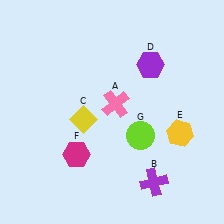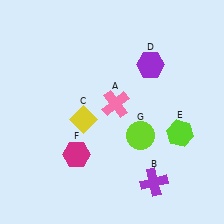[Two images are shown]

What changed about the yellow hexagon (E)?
In Image 1, E is yellow. In Image 2, it changed to lime.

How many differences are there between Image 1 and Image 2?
There is 1 difference between the two images.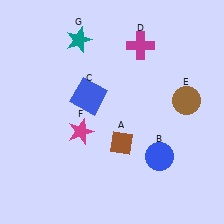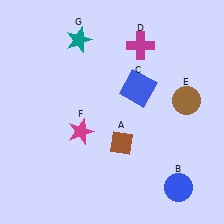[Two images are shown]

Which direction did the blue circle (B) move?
The blue circle (B) moved down.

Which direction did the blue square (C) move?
The blue square (C) moved right.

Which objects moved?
The objects that moved are: the blue circle (B), the blue square (C).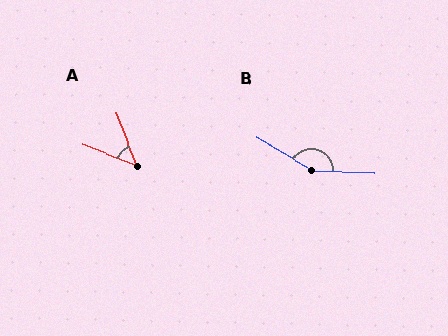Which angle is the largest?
B, at approximately 152 degrees.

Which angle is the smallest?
A, at approximately 47 degrees.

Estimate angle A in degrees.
Approximately 47 degrees.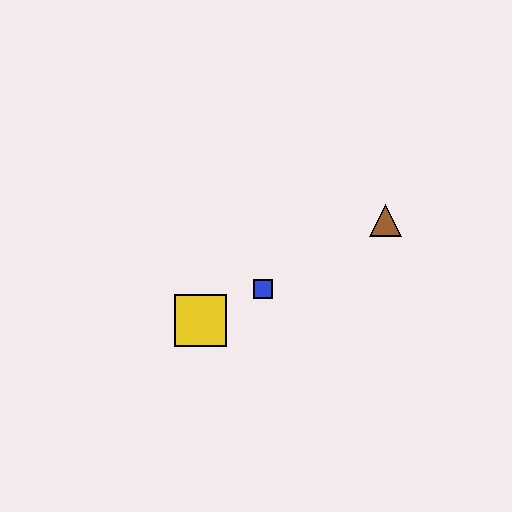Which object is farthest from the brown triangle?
The yellow square is farthest from the brown triangle.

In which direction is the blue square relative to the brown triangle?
The blue square is to the left of the brown triangle.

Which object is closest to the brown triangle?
The blue square is closest to the brown triangle.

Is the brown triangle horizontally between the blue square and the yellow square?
No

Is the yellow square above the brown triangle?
No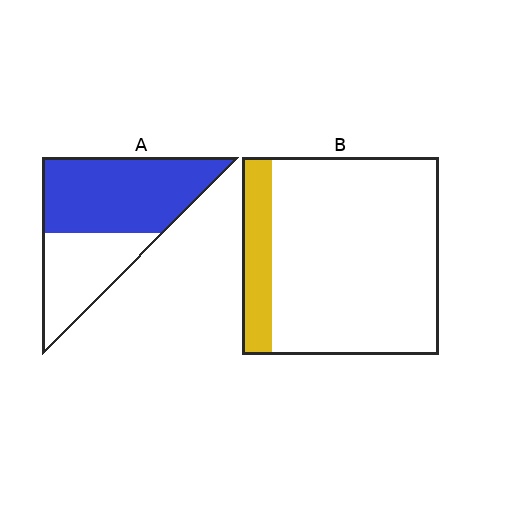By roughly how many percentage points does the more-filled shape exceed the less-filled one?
By roughly 45 percentage points (A over B).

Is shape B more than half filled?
No.